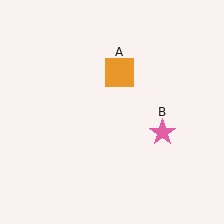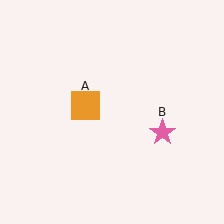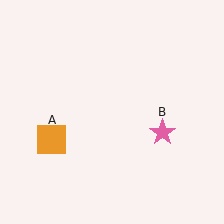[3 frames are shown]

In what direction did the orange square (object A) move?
The orange square (object A) moved down and to the left.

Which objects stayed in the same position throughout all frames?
Pink star (object B) remained stationary.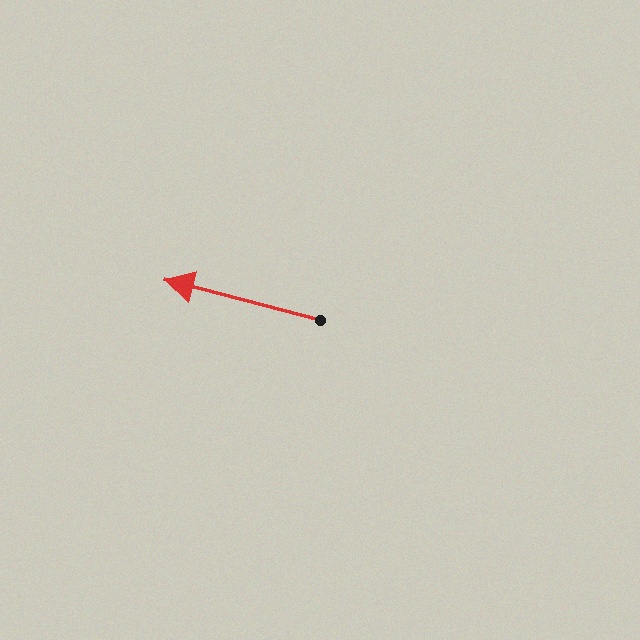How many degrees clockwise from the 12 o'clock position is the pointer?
Approximately 285 degrees.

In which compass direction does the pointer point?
West.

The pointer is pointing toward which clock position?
Roughly 9 o'clock.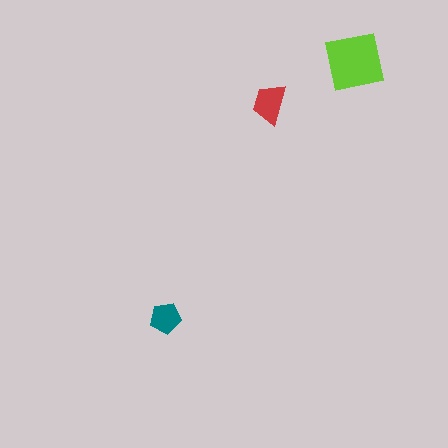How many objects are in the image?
There are 3 objects in the image.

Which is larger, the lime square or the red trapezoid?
The lime square.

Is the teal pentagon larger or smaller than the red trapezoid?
Smaller.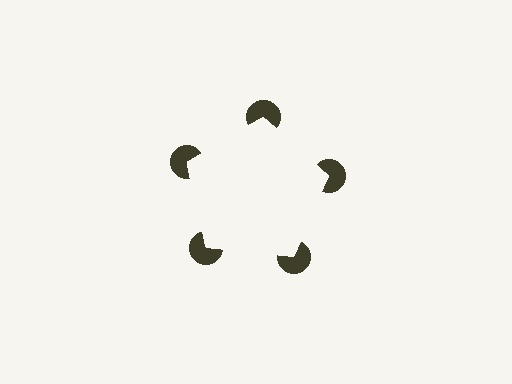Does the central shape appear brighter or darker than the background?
It typically appears slightly brighter than the background, even though no actual brightness change is drawn.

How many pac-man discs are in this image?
There are 5 — one at each vertex of the illusory pentagon.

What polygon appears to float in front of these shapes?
An illusory pentagon — its edges are inferred from the aligned wedge cuts in the pac-man discs, not physically drawn.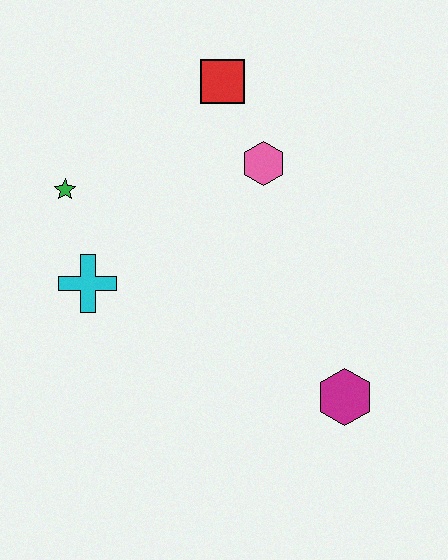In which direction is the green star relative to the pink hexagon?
The green star is to the left of the pink hexagon.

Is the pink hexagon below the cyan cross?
No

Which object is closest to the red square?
The pink hexagon is closest to the red square.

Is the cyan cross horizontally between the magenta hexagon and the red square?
No